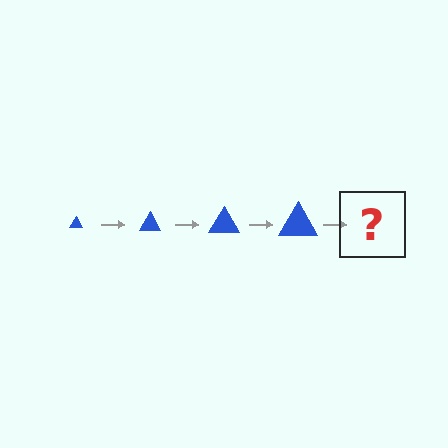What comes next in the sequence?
The next element should be a blue triangle, larger than the previous one.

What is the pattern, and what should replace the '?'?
The pattern is that the triangle gets progressively larger each step. The '?' should be a blue triangle, larger than the previous one.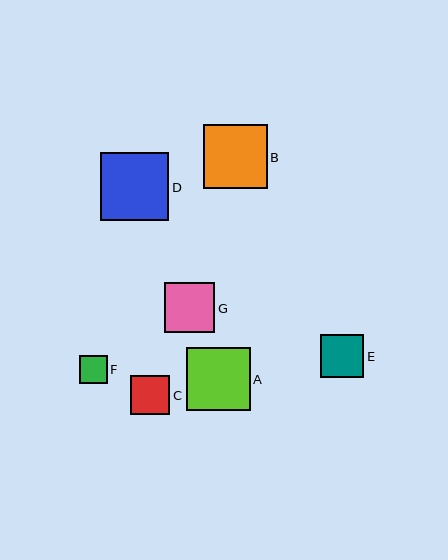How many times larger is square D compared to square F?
Square D is approximately 2.5 times the size of square F.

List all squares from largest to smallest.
From largest to smallest: D, B, A, G, E, C, F.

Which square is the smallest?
Square F is the smallest with a size of approximately 28 pixels.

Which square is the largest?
Square D is the largest with a size of approximately 68 pixels.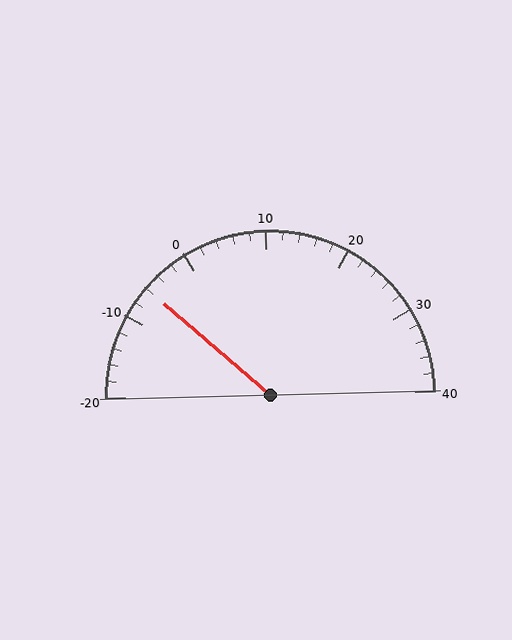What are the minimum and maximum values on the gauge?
The gauge ranges from -20 to 40.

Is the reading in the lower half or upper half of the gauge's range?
The reading is in the lower half of the range (-20 to 40).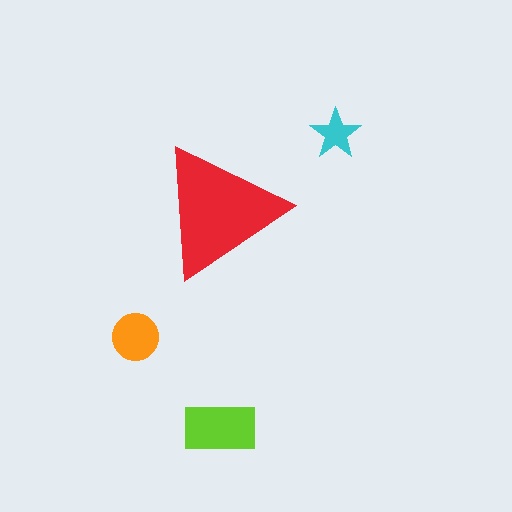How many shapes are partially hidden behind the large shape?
0 shapes are partially hidden.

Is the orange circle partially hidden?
No, the orange circle is fully visible.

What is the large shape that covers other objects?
A red triangle.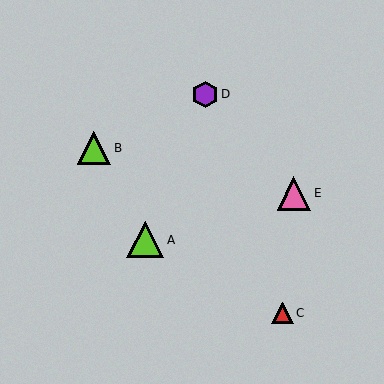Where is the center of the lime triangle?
The center of the lime triangle is at (94, 148).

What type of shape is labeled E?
Shape E is a pink triangle.